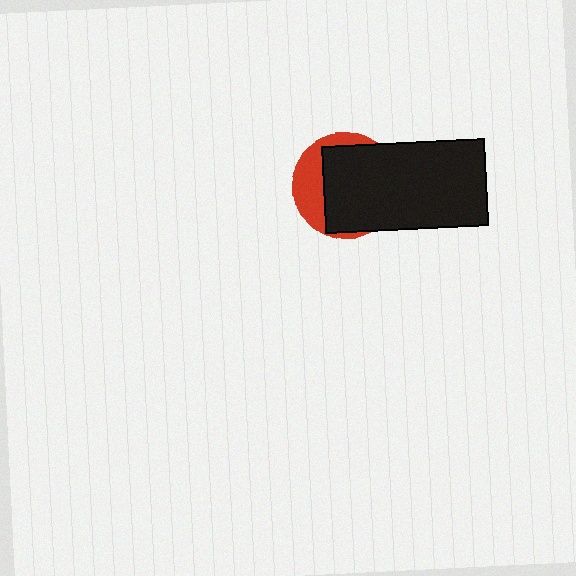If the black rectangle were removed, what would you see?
You would see the complete red circle.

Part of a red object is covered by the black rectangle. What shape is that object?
It is a circle.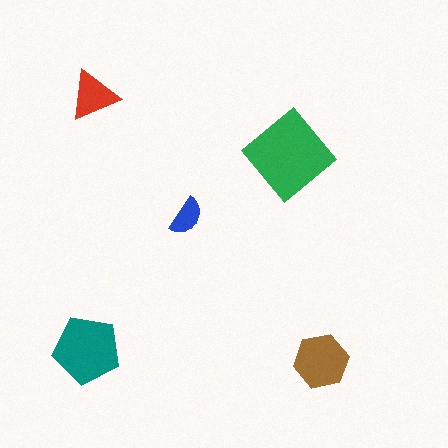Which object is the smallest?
The blue semicircle.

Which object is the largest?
The green diamond.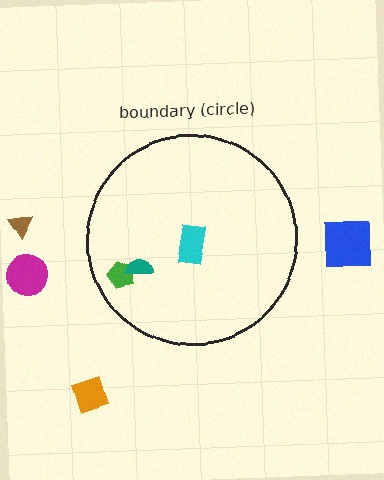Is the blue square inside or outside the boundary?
Outside.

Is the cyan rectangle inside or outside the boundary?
Inside.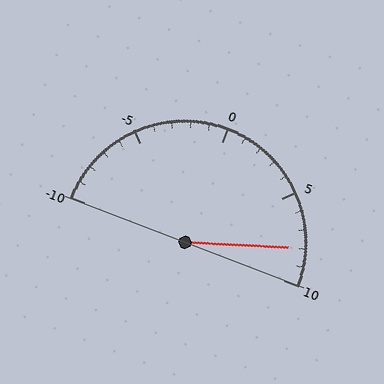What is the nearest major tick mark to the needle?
The nearest major tick mark is 10.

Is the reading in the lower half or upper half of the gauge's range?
The reading is in the upper half of the range (-10 to 10).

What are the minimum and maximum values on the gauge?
The gauge ranges from -10 to 10.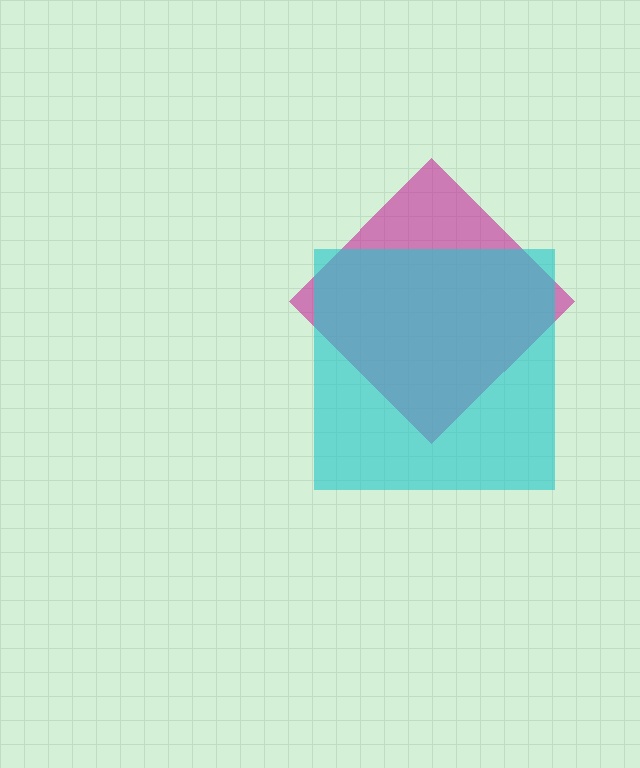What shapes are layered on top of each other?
The layered shapes are: a magenta diamond, a cyan square.